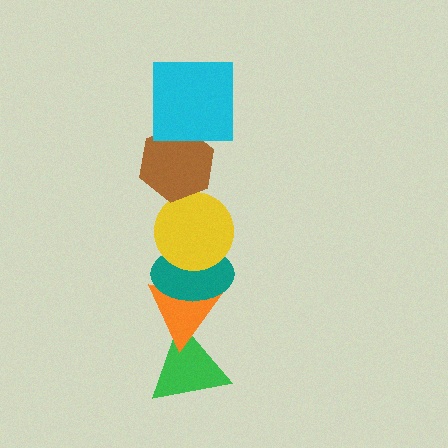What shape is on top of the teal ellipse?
The yellow circle is on top of the teal ellipse.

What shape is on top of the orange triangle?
The teal ellipse is on top of the orange triangle.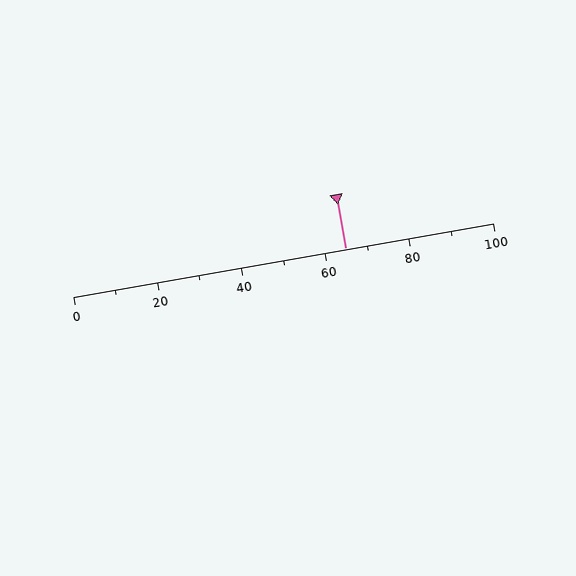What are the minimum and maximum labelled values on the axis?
The axis runs from 0 to 100.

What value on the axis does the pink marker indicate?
The marker indicates approximately 65.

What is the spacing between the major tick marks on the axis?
The major ticks are spaced 20 apart.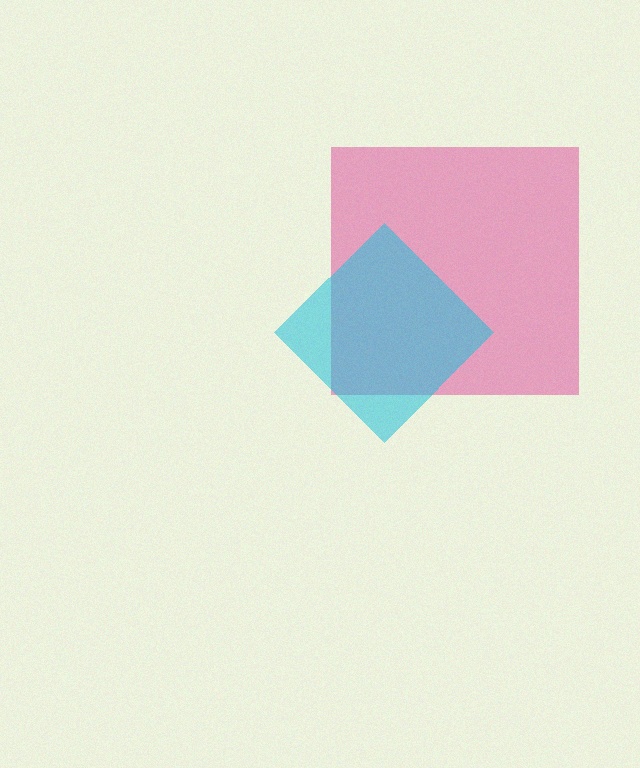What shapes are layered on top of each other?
The layered shapes are: a pink square, a cyan diamond.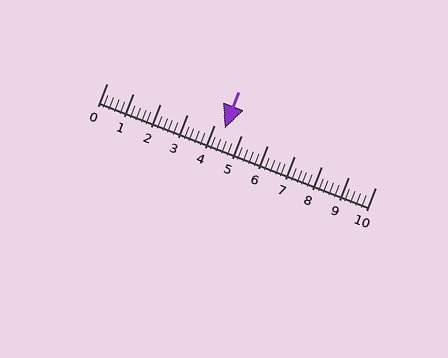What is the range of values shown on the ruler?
The ruler shows values from 0 to 10.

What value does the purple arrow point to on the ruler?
The purple arrow points to approximately 4.4.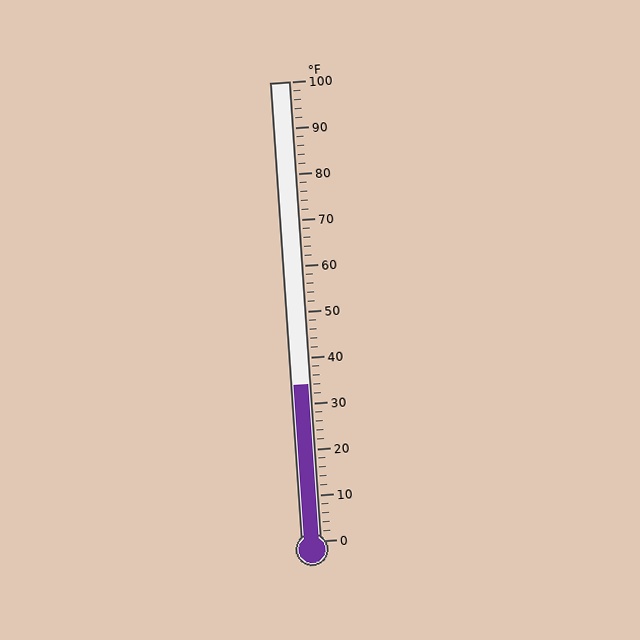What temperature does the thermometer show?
The thermometer shows approximately 34°F.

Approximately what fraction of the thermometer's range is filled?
The thermometer is filled to approximately 35% of its range.